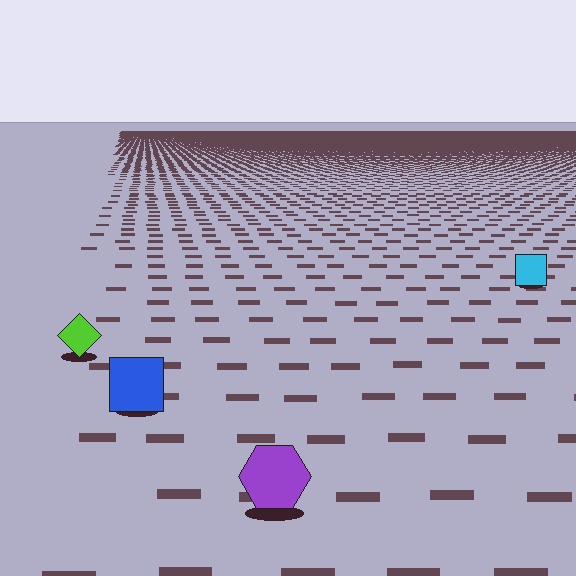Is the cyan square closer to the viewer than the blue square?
No. The blue square is closer — you can tell from the texture gradient: the ground texture is coarser near it.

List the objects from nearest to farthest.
From nearest to farthest: the purple hexagon, the blue square, the lime diamond, the cyan square.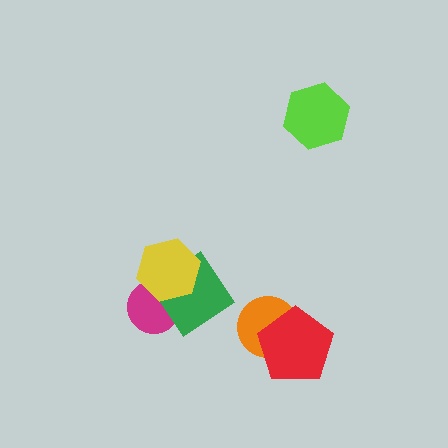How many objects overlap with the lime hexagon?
0 objects overlap with the lime hexagon.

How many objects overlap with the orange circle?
1 object overlaps with the orange circle.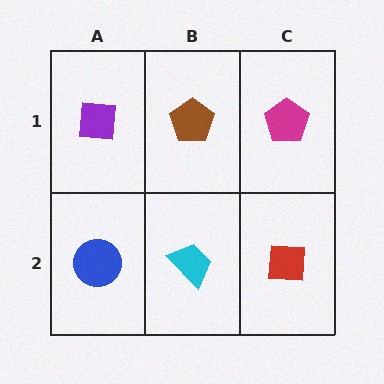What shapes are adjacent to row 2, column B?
A brown pentagon (row 1, column B), a blue circle (row 2, column A), a red square (row 2, column C).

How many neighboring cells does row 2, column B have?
3.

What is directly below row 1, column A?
A blue circle.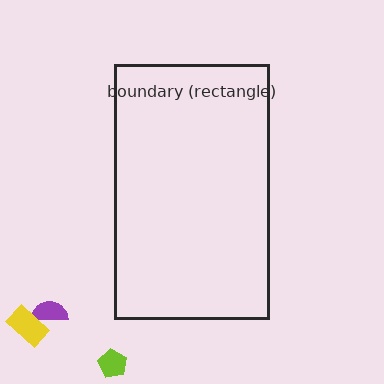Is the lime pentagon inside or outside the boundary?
Outside.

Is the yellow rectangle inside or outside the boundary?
Outside.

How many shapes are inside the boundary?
0 inside, 3 outside.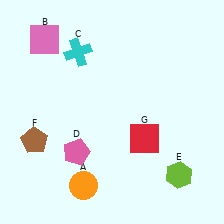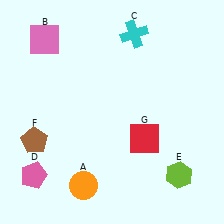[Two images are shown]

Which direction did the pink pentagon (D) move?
The pink pentagon (D) moved left.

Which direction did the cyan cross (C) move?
The cyan cross (C) moved right.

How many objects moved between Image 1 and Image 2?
2 objects moved between the two images.